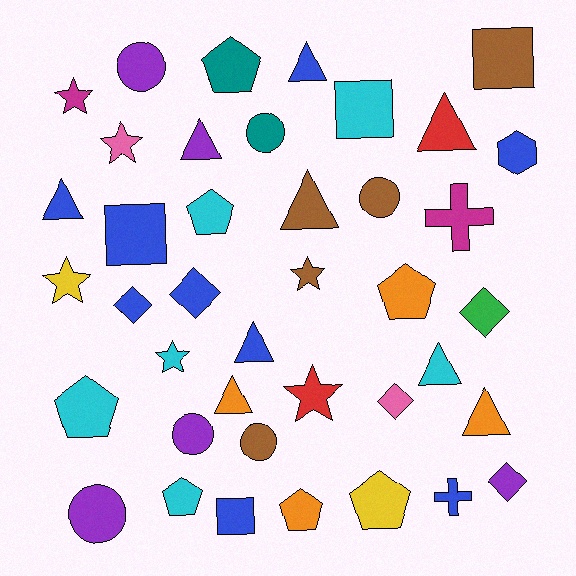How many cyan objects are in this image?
There are 6 cyan objects.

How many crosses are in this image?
There are 2 crosses.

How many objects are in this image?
There are 40 objects.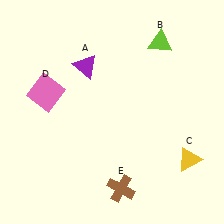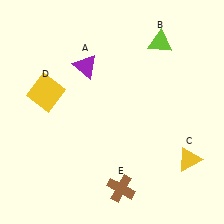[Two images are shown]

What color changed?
The square (D) changed from pink in Image 1 to yellow in Image 2.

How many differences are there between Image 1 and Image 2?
There is 1 difference between the two images.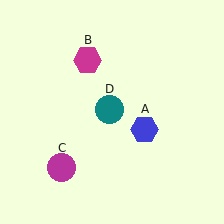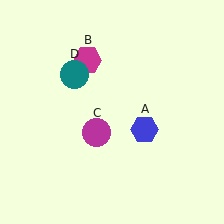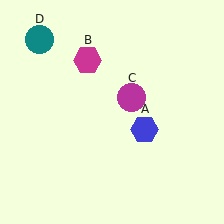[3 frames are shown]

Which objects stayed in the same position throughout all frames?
Blue hexagon (object A) and magenta hexagon (object B) remained stationary.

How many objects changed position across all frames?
2 objects changed position: magenta circle (object C), teal circle (object D).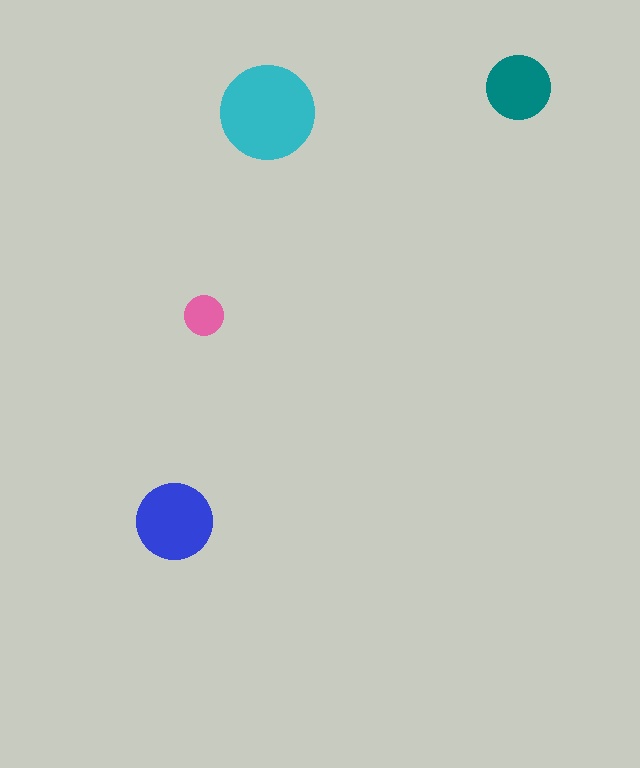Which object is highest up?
The teal circle is topmost.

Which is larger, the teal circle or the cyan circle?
The cyan one.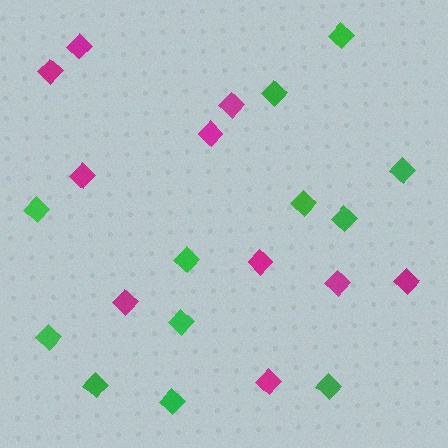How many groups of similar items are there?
There are 2 groups: one group of magenta diamonds (10) and one group of green diamonds (12).